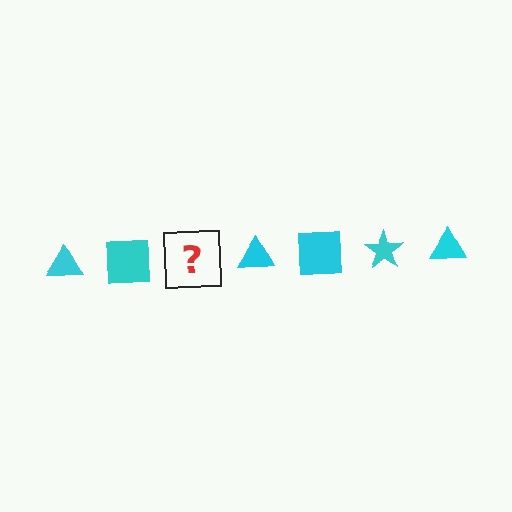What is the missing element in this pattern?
The missing element is a cyan star.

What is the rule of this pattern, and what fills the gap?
The rule is that the pattern cycles through triangle, square, star shapes in cyan. The gap should be filled with a cyan star.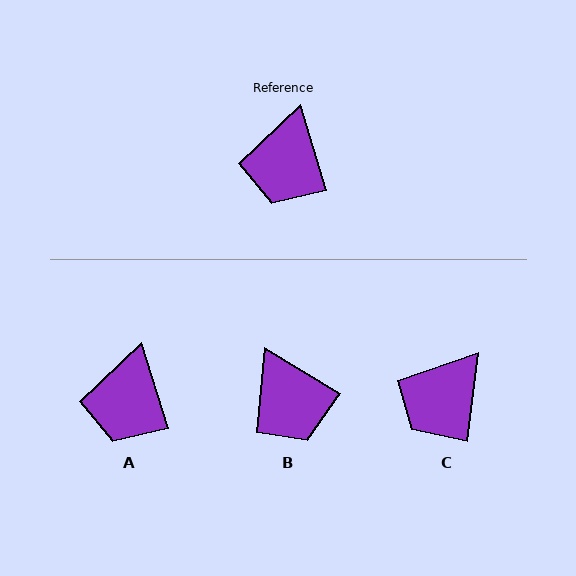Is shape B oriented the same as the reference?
No, it is off by about 41 degrees.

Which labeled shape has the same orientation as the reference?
A.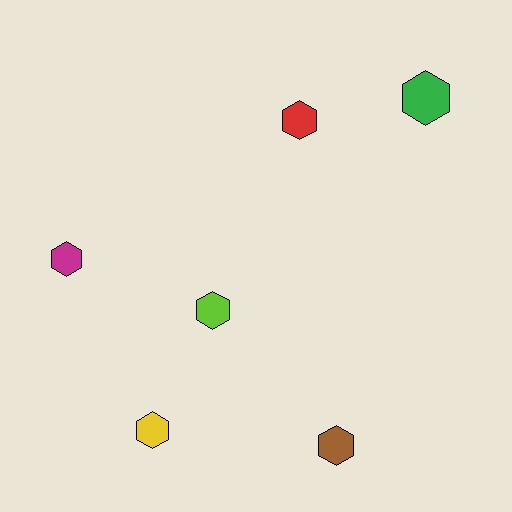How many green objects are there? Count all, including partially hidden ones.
There is 1 green object.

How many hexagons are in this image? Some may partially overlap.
There are 6 hexagons.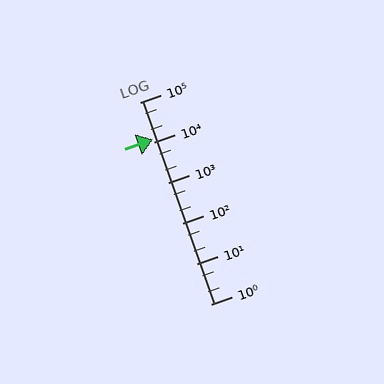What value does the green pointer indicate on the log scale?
The pointer indicates approximately 12000.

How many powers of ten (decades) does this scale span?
The scale spans 5 decades, from 1 to 100000.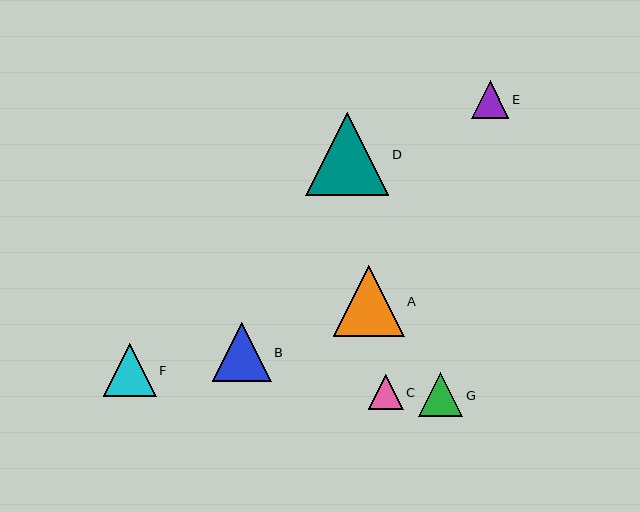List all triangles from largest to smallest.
From largest to smallest: D, A, B, F, G, E, C.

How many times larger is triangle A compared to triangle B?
Triangle A is approximately 1.2 times the size of triangle B.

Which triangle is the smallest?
Triangle C is the smallest with a size of approximately 35 pixels.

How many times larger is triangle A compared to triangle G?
Triangle A is approximately 1.6 times the size of triangle G.